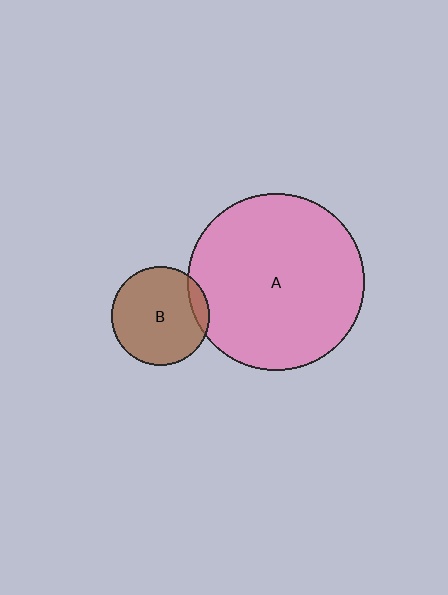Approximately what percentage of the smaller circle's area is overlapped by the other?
Approximately 10%.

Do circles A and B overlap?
Yes.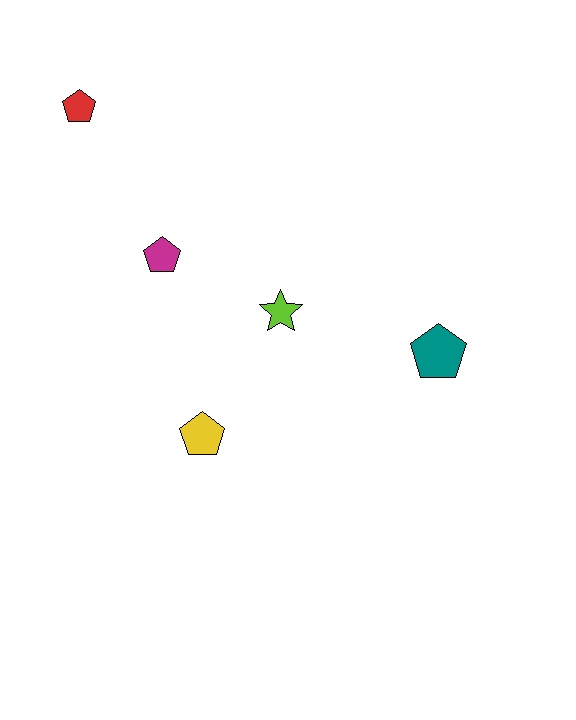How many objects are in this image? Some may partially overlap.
There are 5 objects.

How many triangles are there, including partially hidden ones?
There are no triangles.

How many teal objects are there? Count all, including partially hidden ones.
There is 1 teal object.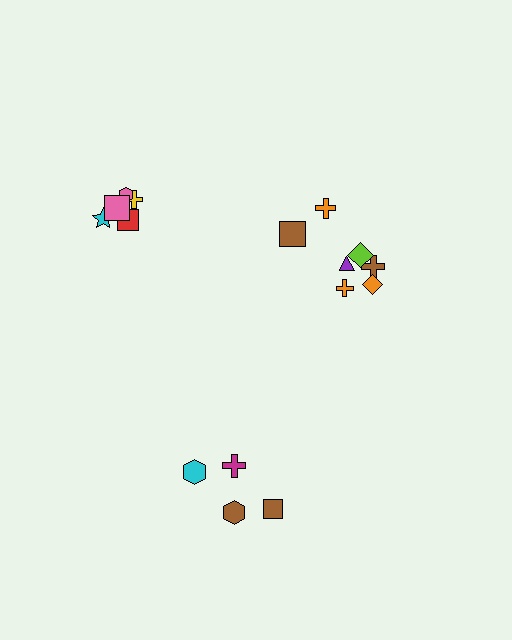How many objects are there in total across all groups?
There are 16 objects.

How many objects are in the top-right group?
There are 7 objects.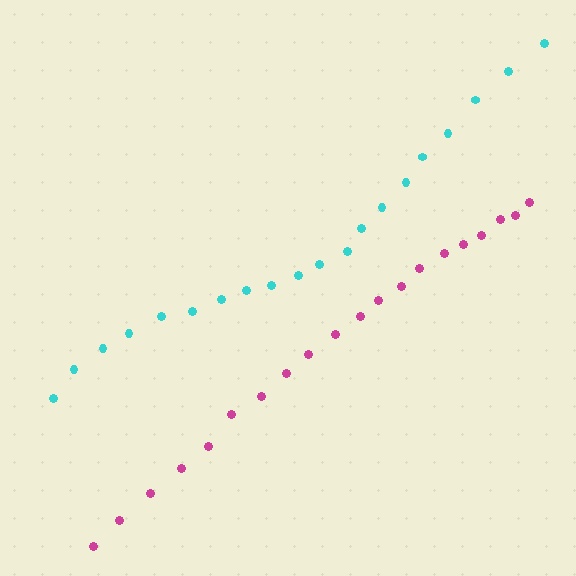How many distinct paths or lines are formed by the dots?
There are 2 distinct paths.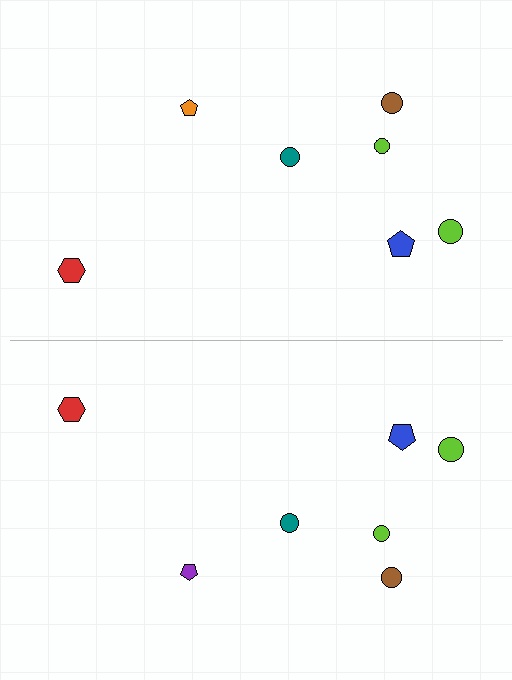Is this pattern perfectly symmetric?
No, the pattern is not perfectly symmetric. The purple pentagon on the bottom side breaks the symmetry — its mirror counterpart is orange.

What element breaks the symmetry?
The purple pentagon on the bottom side breaks the symmetry — its mirror counterpart is orange.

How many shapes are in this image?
There are 14 shapes in this image.